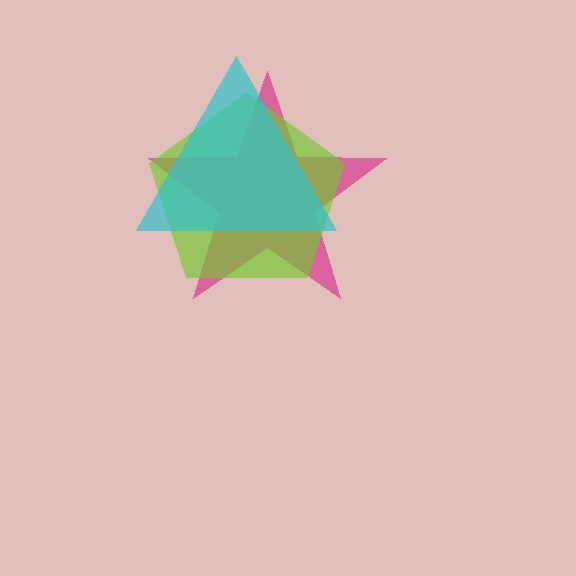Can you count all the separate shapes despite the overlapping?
Yes, there are 3 separate shapes.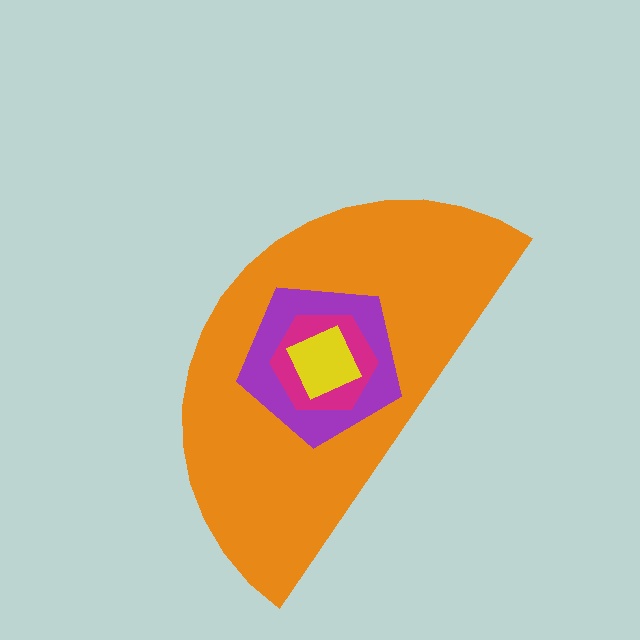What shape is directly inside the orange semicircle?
The purple pentagon.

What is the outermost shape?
The orange semicircle.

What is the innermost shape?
The yellow square.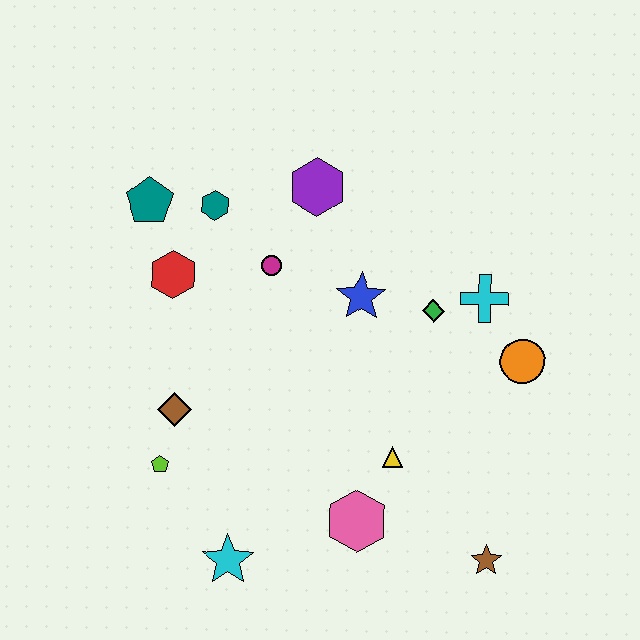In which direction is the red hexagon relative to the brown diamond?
The red hexagon is above the brown diamond.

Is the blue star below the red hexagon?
Yes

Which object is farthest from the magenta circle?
The brown star is farthest from the magenta circle.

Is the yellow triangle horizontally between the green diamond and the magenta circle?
Yes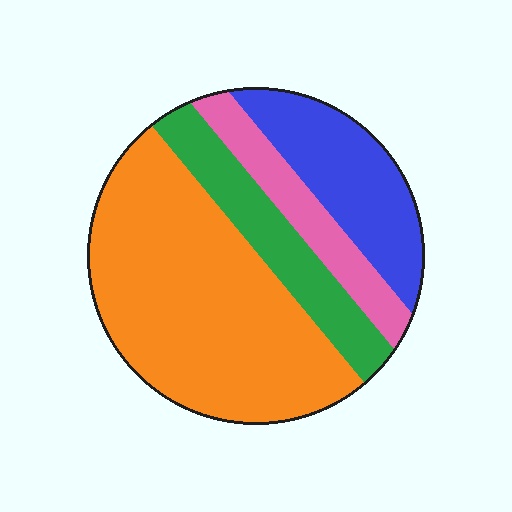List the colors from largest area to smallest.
From largest to smallest: orange, blue, green, pink.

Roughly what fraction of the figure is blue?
Blue covers 20% of the figure.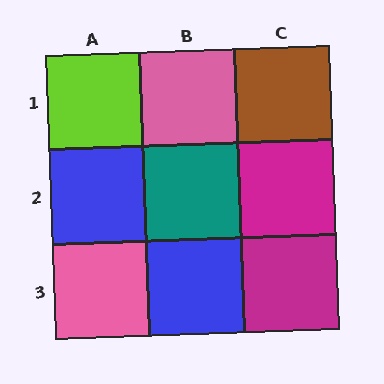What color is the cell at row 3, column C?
Magenta.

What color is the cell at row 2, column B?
Teal.